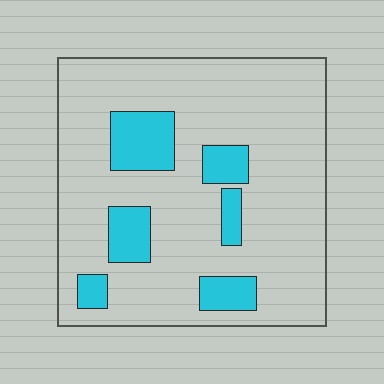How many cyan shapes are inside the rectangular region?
6.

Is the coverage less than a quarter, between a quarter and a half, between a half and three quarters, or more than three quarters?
Less than a quarter.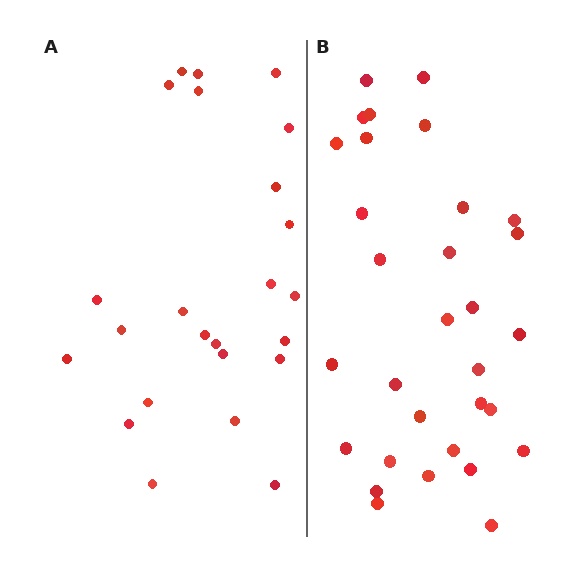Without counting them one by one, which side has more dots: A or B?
Region B (the right region) has more dots.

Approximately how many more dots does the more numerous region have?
Region B has roughly 8 or so more dots than region A.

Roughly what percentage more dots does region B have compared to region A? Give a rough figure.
About 30% more.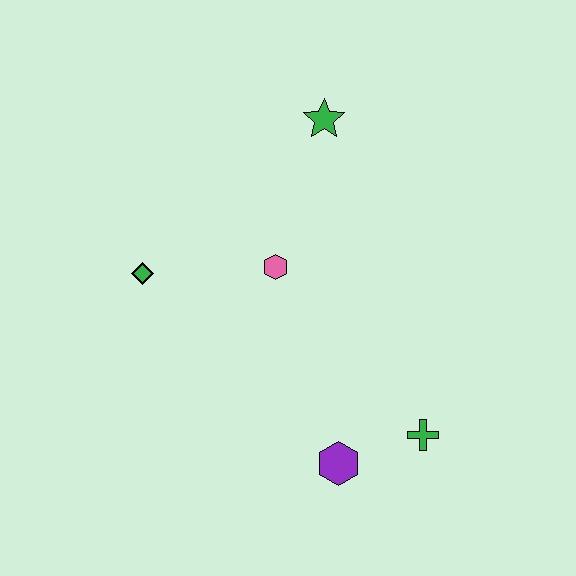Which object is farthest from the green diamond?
The green cross is farthest from the green diamond.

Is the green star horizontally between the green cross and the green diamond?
Yes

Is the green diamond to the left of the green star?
Yes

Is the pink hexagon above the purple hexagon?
Yes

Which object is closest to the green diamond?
The pink hexagon is closest to the green diamond.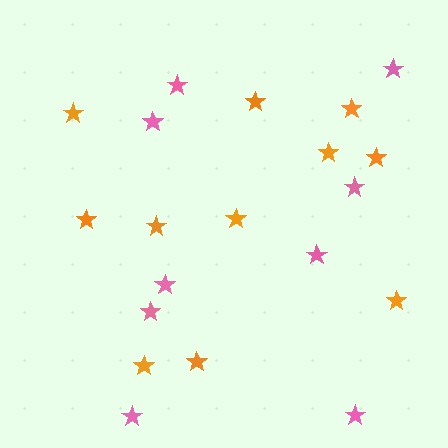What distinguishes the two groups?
There are 2 groups: one group of orange stars (11) and one group of pink stars (9).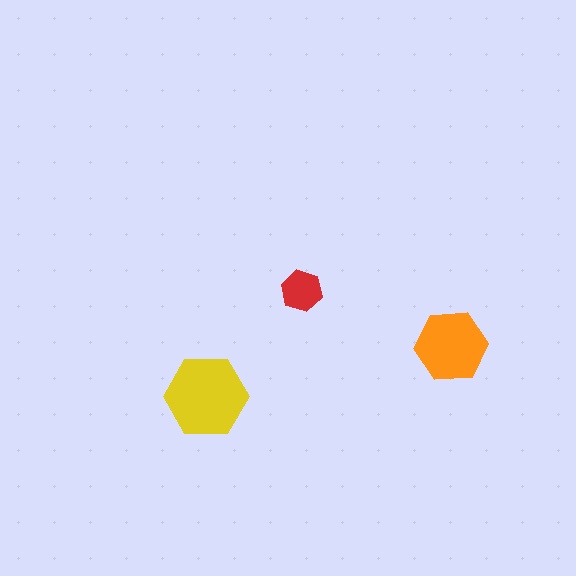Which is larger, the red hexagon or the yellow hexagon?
The yellow one.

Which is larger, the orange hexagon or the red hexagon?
The orange one.